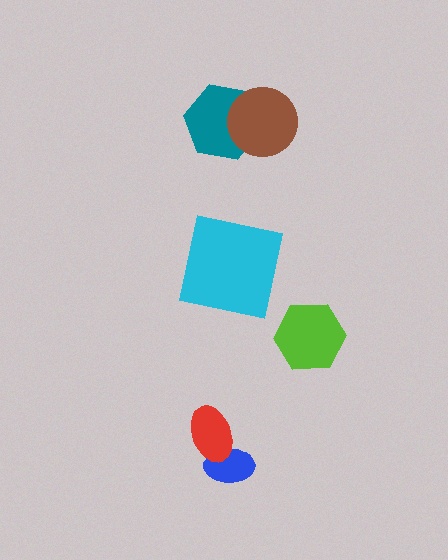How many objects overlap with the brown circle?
1 object overlaps with the brown circle.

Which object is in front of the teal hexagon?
The brown circle is in front of the teal hexagon.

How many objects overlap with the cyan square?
0 objects overlap with the cyan square.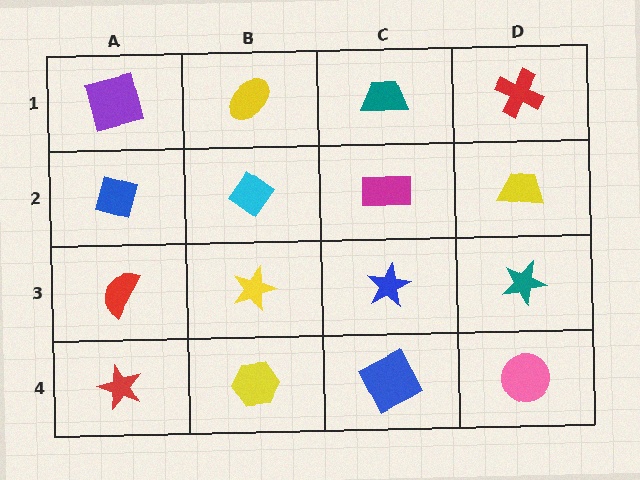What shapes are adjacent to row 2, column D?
A red cross (row 1, column D), a teal star (row 3, column D), a magenta rectangle (row 2, column C).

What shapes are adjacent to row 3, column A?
A blue diamond (row 2, column A), a red star (row 4, column A), a yellow star (row 3, column B).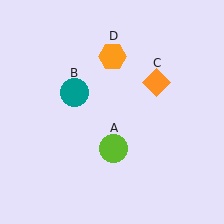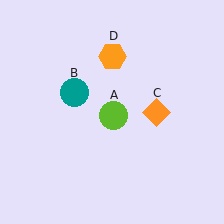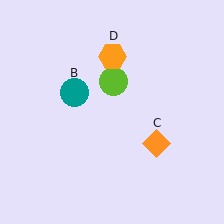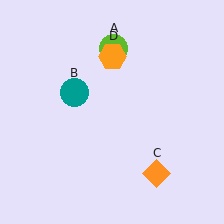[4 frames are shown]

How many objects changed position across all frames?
2 objects changed position: lime circle (object A), orange diamond (object C).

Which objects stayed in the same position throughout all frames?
Teal circle (object B) and orange hexagon (object D) remained stationary.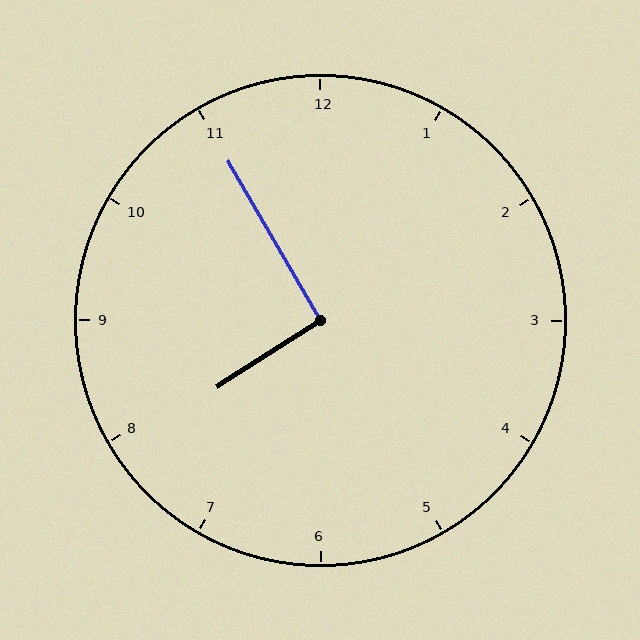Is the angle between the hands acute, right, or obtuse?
It is right.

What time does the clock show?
7:55.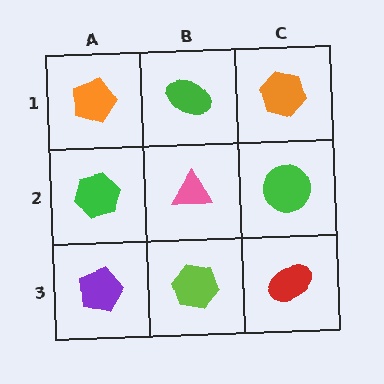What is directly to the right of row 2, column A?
A pink triangle.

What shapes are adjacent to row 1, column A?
A green hexagon (row 2, column A), a green ellipse (row 1, column B).